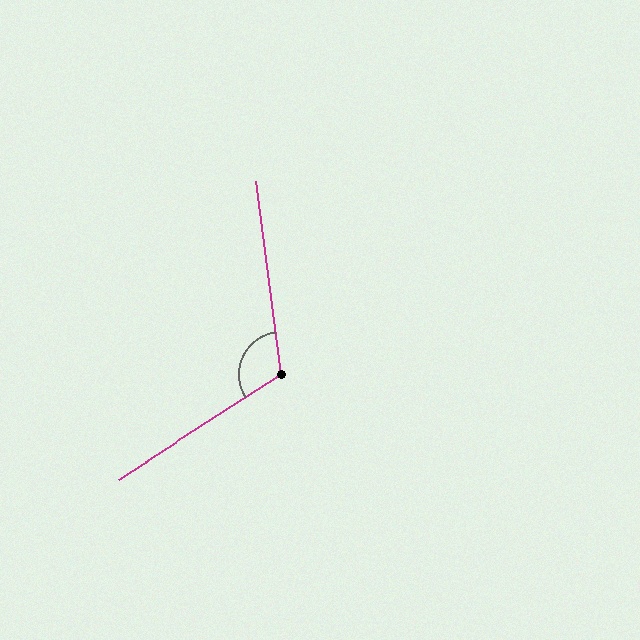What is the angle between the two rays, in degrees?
Approximately 115 degrees.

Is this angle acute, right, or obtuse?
It is obtuse.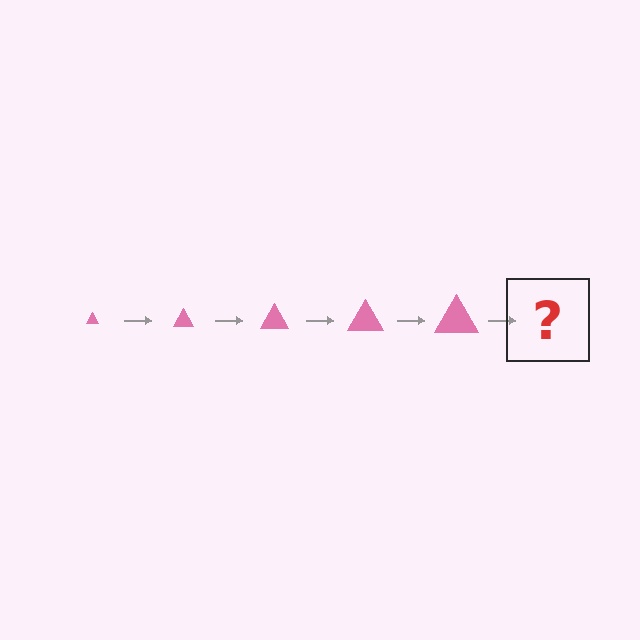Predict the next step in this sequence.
The next step is a pink triangle, larger than the previous one.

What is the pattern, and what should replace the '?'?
The pattern is that the triangle gets progressively larger each step. The '?' should be a pink triangle, larger than the previous one.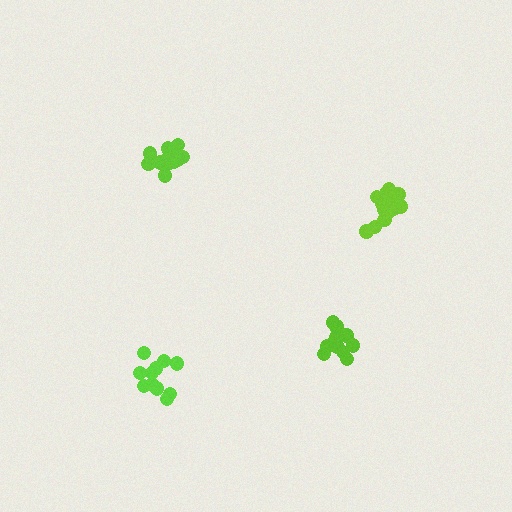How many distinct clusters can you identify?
There are 4 distinct clusters.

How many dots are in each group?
Group 1: 11 dots, Group 2: 13 dots, Group 3: 14 dots, Group 4: 14 dots (52 total).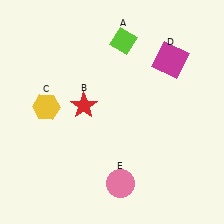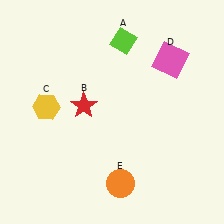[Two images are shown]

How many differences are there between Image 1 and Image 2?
There are 2 differences between the two images.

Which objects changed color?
D changed from magenta to pink. E changed from pink to orange.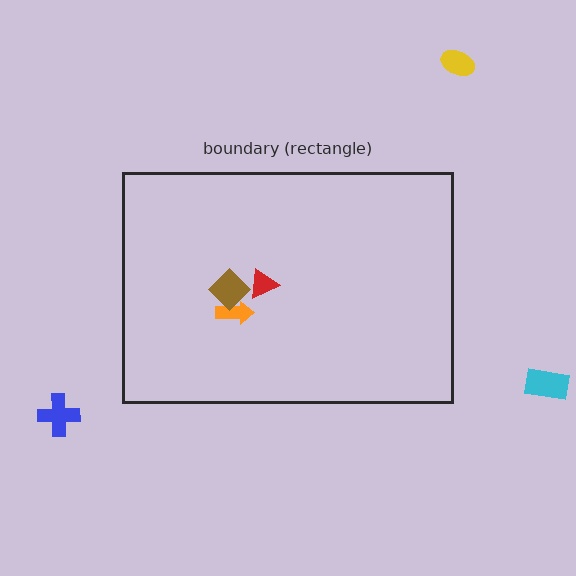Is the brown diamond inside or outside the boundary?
Inside.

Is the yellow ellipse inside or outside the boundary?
Outside.